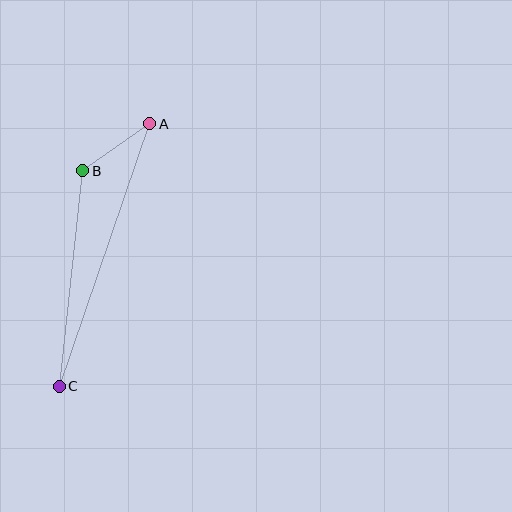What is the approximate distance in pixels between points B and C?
The distance between B and C is approximately 217 pixels.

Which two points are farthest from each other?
Points A and C are farthest from each other.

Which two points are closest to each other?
Points A and B are closest to each other.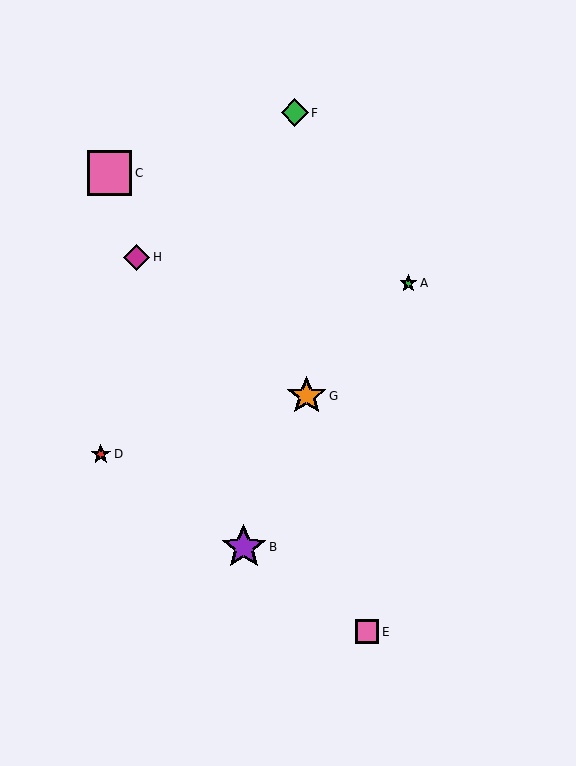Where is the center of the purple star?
The center of the purple star is at (244, 547).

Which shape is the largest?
The purple star (labeled B) is the largest.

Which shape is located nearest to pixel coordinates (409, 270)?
The green star (labeled A) at (408, 283) is nearest to that location.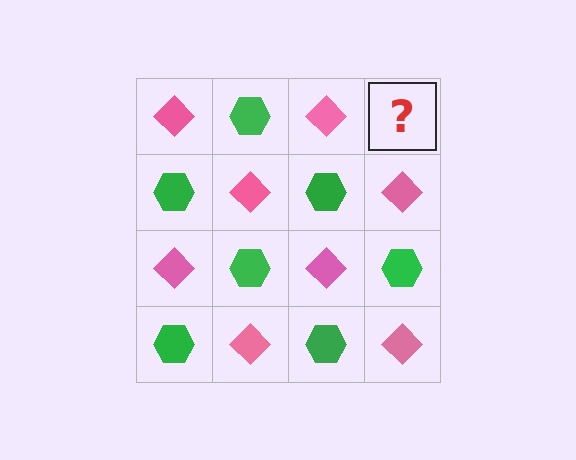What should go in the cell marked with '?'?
The missing cell should contain a green hexagon.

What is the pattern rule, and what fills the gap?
The rule is that it alternates pink diamond and green hexagon in a checkerboard pattern. The gap should be filled with a green hexagon.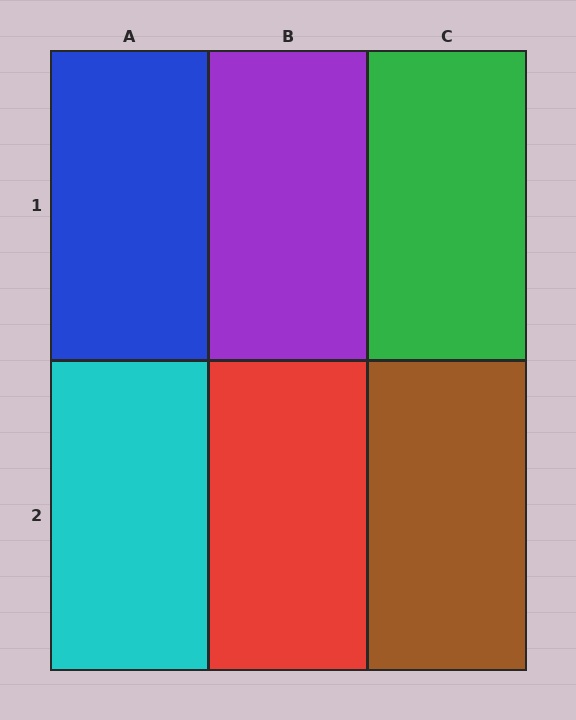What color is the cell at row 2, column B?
Red.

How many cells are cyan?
1 cell is cyan.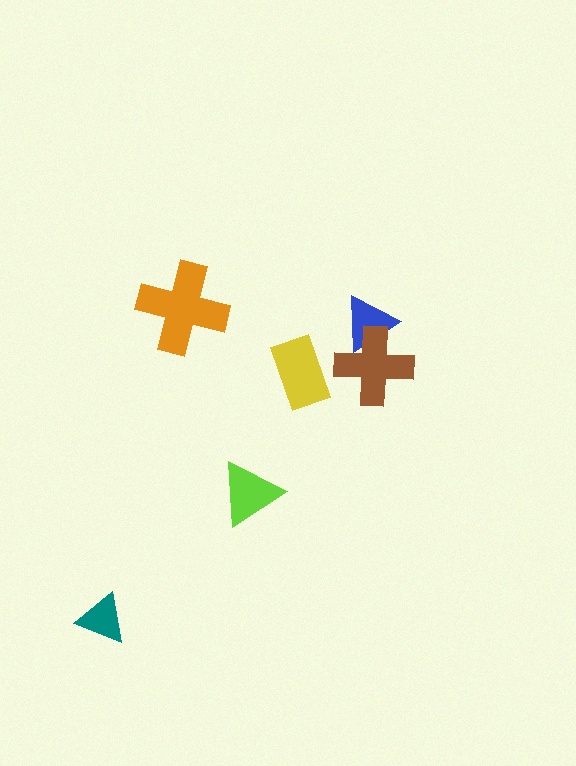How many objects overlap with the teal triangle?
0 objects overlap with the teal triangle.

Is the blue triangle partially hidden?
Yes, it is partially covered by another shape.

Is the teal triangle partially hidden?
No, no other shape covers it.